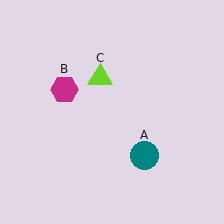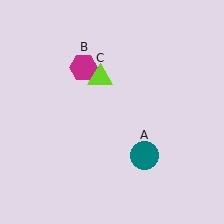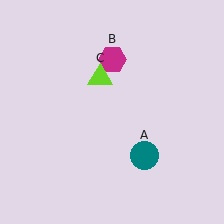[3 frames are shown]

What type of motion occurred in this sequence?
The magenta hexagon (object B) rotated clockwise around the center of the scene.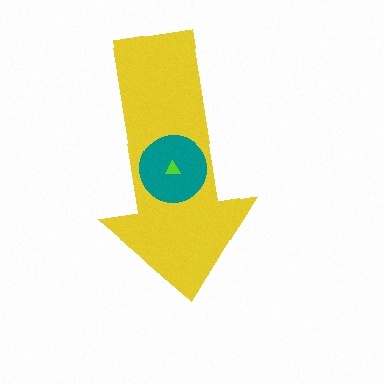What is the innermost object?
The lime triangle.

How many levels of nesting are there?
3.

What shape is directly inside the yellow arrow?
The teal circle.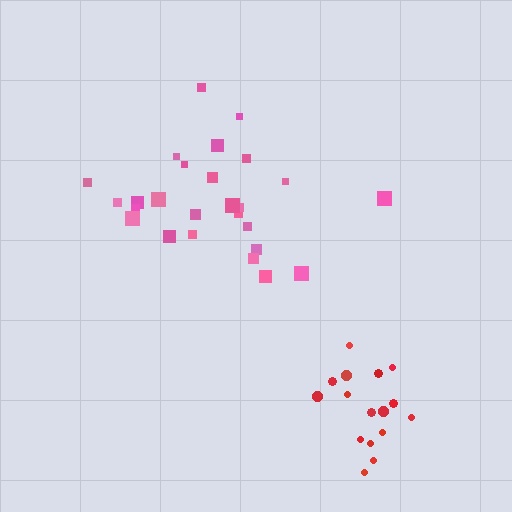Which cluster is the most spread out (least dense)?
Pink.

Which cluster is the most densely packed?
Red.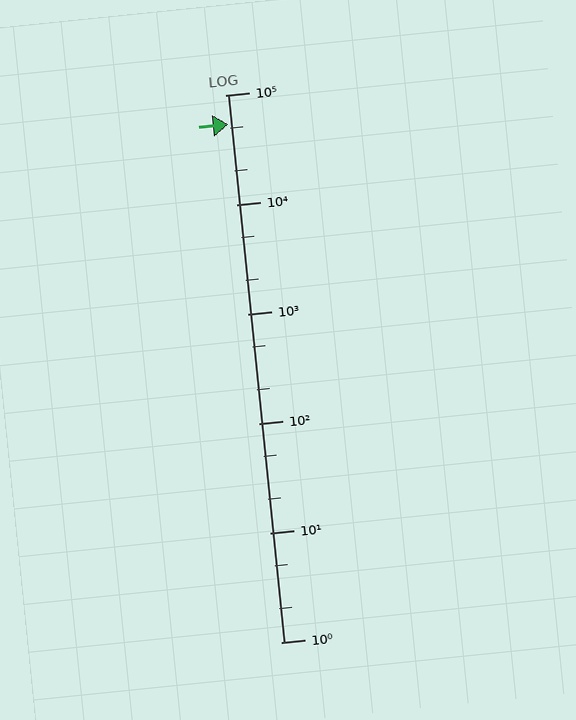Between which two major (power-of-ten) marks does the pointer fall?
The pointer is between 10000 and 100000.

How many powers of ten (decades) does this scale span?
The scale spans 5 decades, from 1 to 100000.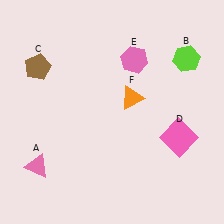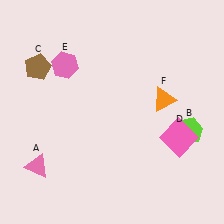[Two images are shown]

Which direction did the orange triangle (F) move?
The orange triangle (F) moved right.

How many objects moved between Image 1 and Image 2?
3 objects moved between the two images.